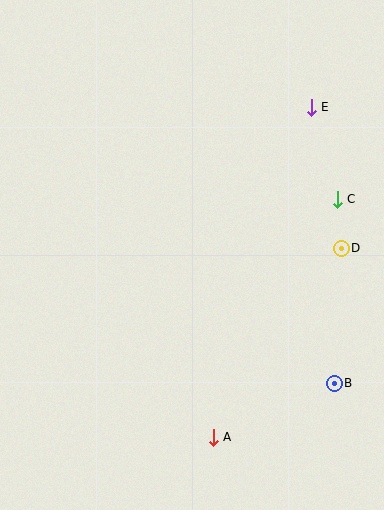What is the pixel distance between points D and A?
The distance between D and A is 228 pixels.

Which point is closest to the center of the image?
Point D at (341, 248) is closest to the center.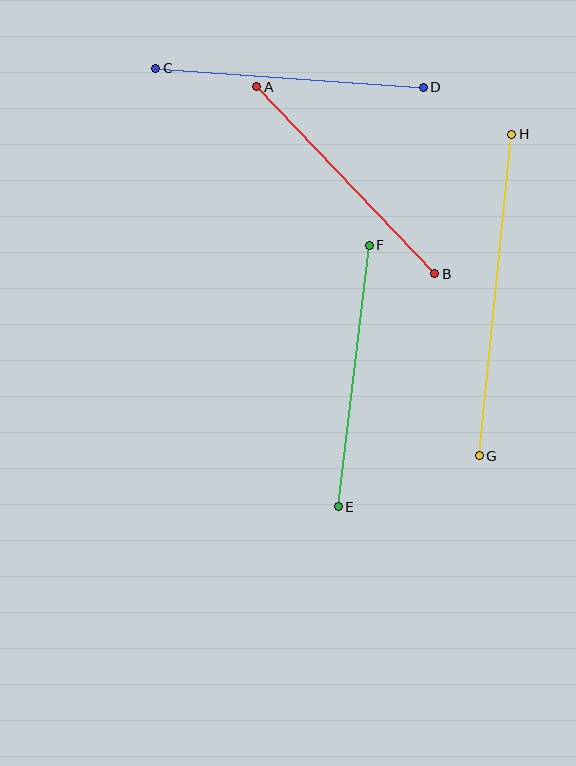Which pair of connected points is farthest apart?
Points G and H are farthest apart.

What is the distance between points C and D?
The distance is approximately 268 pixels.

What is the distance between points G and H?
The distance is approximately 323 pixels.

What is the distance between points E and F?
The distance is approximately 264 pixels.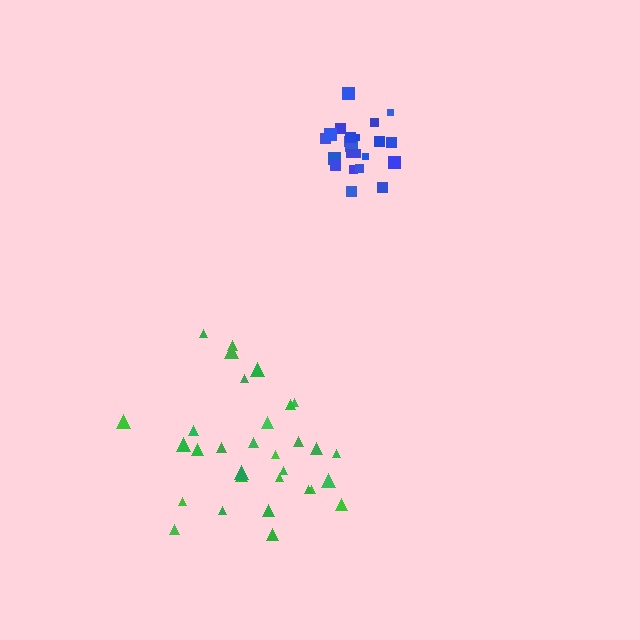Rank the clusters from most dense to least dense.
blue, green.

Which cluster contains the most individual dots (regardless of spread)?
Green (31).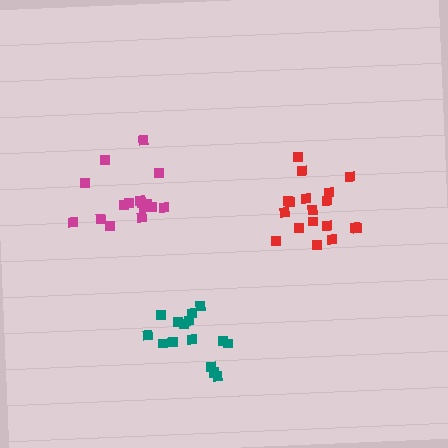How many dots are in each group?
Group 1: 18 dots, Group 2: 15 dots, Group 3: 16 dots (49 total).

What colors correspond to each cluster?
The clusters are colored: red, teal, magenta.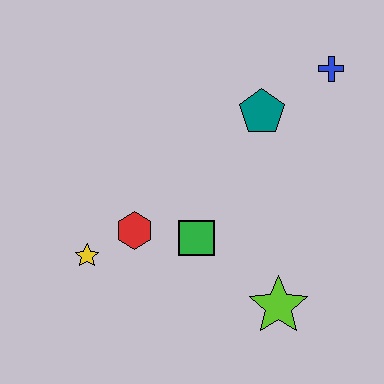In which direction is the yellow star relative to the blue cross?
The yellow star is to the left of the blue cross.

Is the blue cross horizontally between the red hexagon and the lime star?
No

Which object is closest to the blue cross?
The teal pentagon is closest to the blue cross.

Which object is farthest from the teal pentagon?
The yellow star is farthest from the teal pentagon.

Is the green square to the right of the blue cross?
No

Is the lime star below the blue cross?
Yes